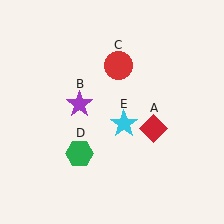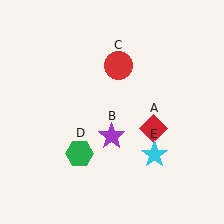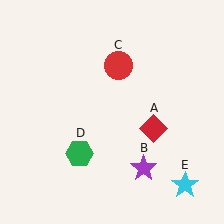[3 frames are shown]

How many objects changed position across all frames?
2 objects changed position: purple star (object B), cyan star (object E).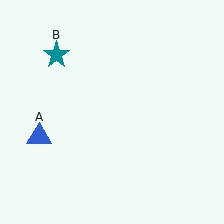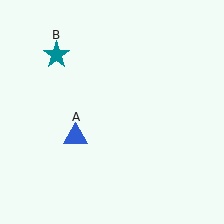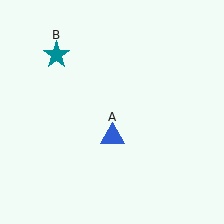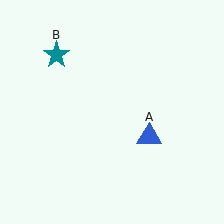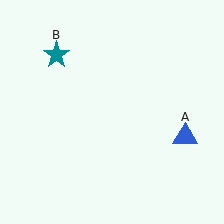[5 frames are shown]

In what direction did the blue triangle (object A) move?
The blue triangle (object A) moved right.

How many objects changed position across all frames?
1 object changed position: blue triangle (object A).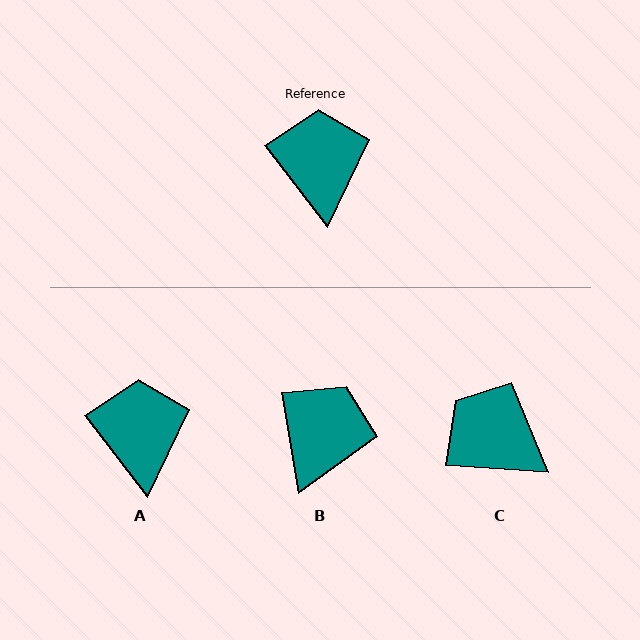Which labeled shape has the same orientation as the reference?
A.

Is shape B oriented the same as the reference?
No, it is off by about 28 degrees.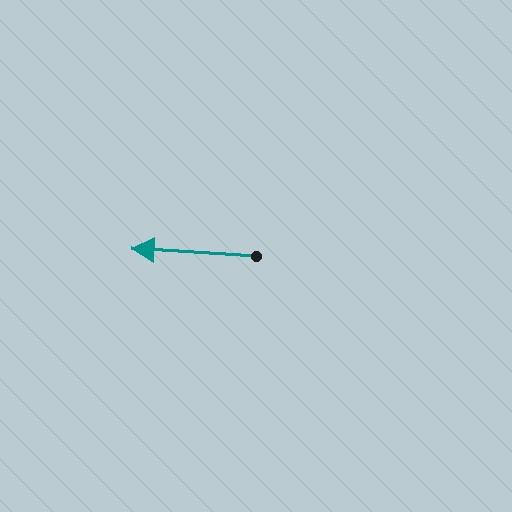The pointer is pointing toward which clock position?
Roughly 9 o'clock.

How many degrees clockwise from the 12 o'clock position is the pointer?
Approximately 273 degrees.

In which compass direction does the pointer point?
West.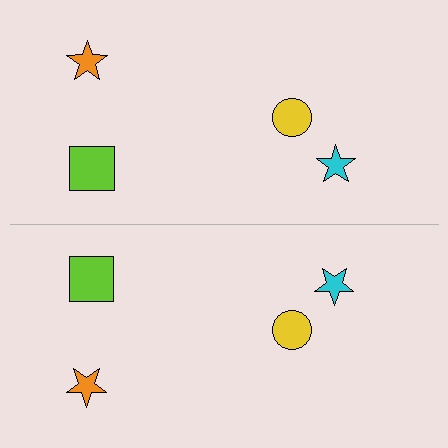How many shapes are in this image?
There are 8 shapes in this image.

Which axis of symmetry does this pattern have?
The pattern has a horizontal axis of symmetry running through the center of the image.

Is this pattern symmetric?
Yes, this pattern has bilateral (reflection) symmetry.